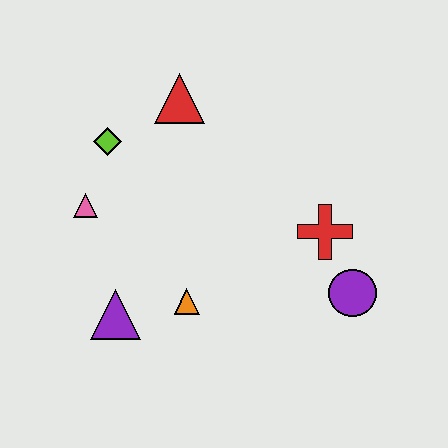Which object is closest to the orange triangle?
The purple triangle is closest to the orange triangle.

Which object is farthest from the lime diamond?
The purple circle is farthest from the lime diamond.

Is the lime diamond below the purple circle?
No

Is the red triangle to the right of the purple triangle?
Yes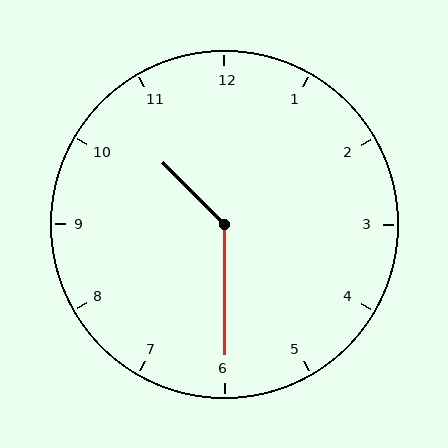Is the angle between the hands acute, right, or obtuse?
It is obtuse.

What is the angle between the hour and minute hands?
Approximately 135 degrees.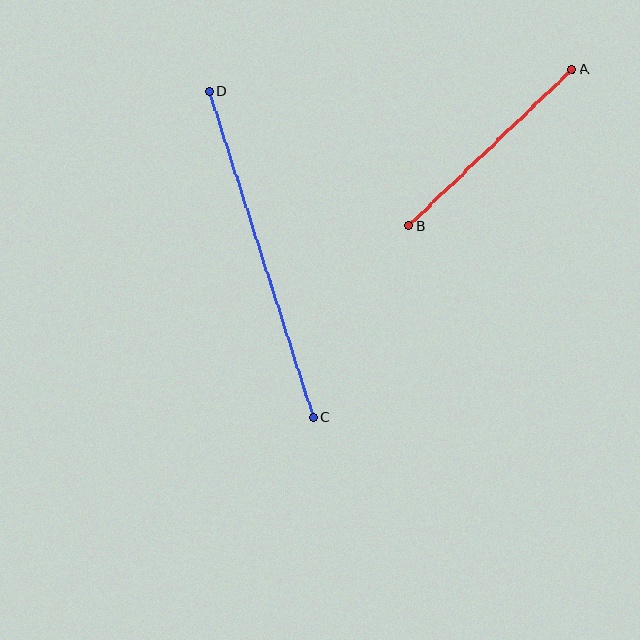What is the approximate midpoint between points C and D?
The midpoint is at approximately (261, 255) pixels.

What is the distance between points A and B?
The distance is approximately 226 pixels.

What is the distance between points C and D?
The distance is approximately 342 pixels.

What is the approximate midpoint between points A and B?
The midpoint is at approximately (491, 148) pixels.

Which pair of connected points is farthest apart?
Points C and D are farthest apart.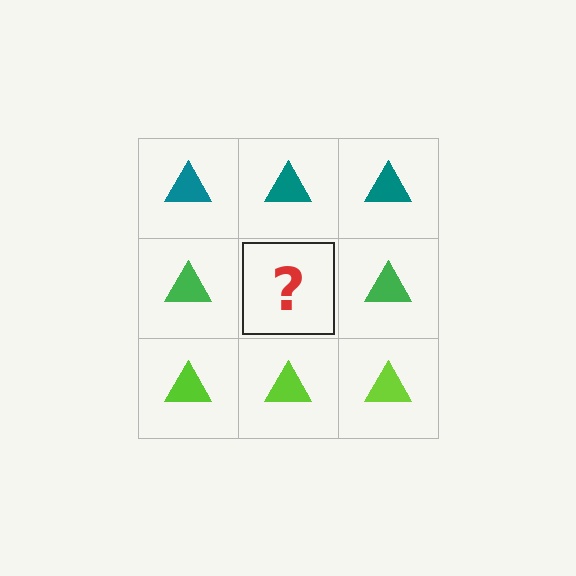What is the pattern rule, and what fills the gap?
The rule is that each row has a consistent color. The gap should be filled with a green triangle.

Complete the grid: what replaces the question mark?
The question mark should be replaced with a green triangle.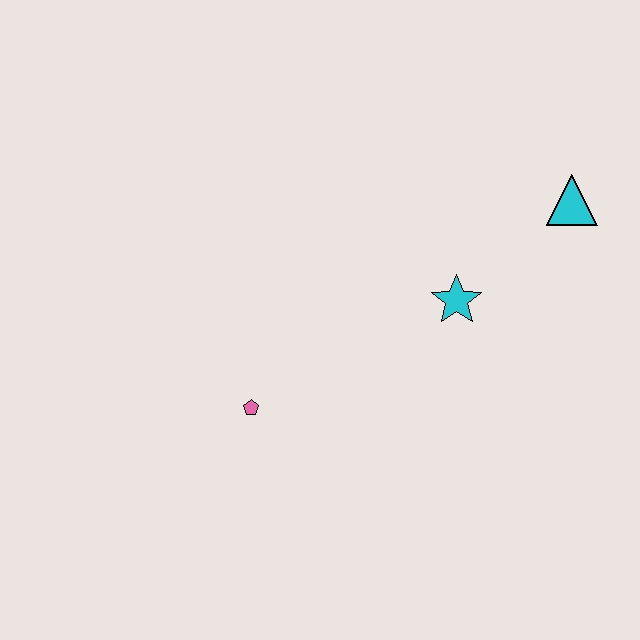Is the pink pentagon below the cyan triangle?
Yes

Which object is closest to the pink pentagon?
The cyan star is closest to the pink pentagon.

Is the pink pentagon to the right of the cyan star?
No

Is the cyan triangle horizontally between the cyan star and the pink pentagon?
No